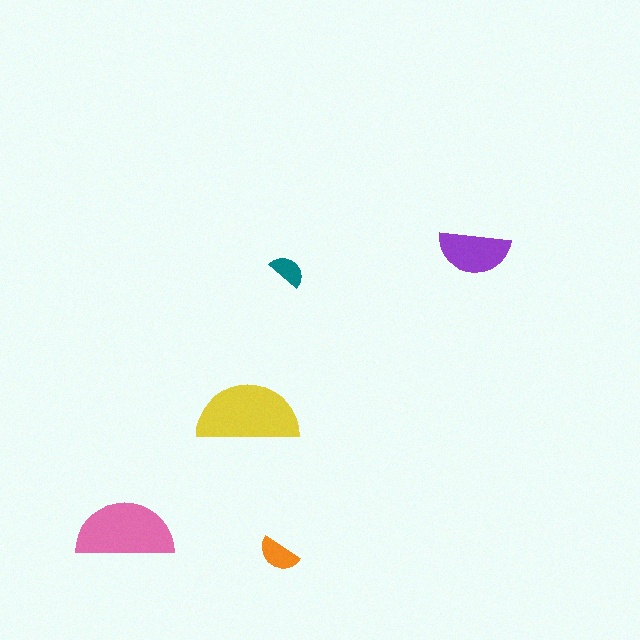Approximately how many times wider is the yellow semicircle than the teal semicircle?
About 3 times wider.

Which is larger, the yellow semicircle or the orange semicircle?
The yellow one.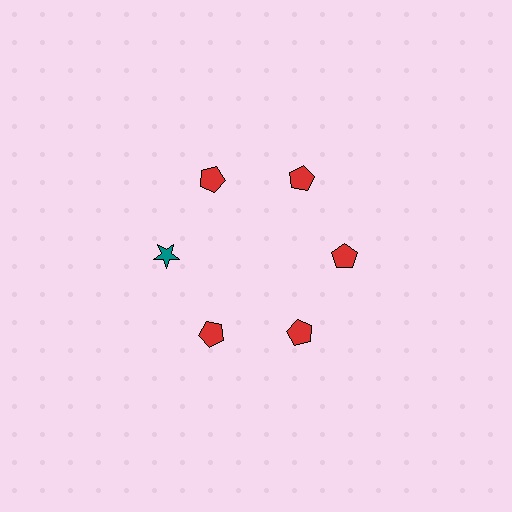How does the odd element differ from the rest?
It differs in both color (teal instead of red) and shape (star instead of pentagon).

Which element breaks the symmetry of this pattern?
The teal star at roughly the 9 o'clock position breaks the symmetry. All other shapes are red pentagons.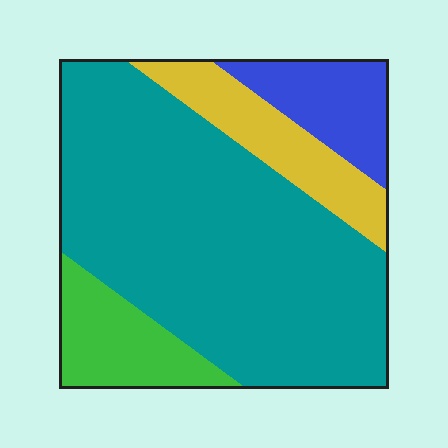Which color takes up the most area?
Teal, at roughly 65%.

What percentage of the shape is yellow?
Yellow takes up about one eighth (1/8) of the shape.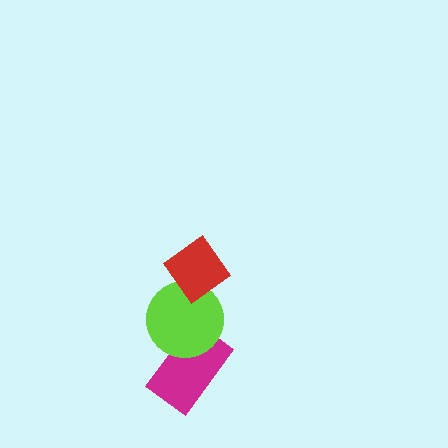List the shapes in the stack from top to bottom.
From top to bottom: the red diamond, the lime circle, the magenta rectangle.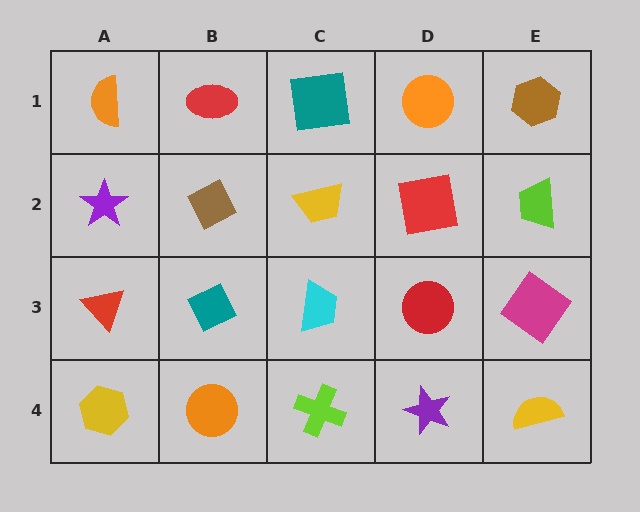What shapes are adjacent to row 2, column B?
A red ellipse (row 1, column B), a teal diamond (row 3, column B), a purple star (row 2, column A), a yellow trapezoid (row 2, column C).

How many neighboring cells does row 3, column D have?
4.